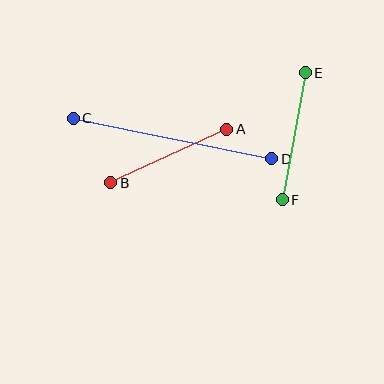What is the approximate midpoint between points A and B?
The midpoint is at approximately (169, 156) pixels.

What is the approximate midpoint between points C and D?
The midpoint is at approximately (173, 139) pixels.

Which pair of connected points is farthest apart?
Points C and D are farthest apart.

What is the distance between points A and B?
The distance is approximately 128 pixels.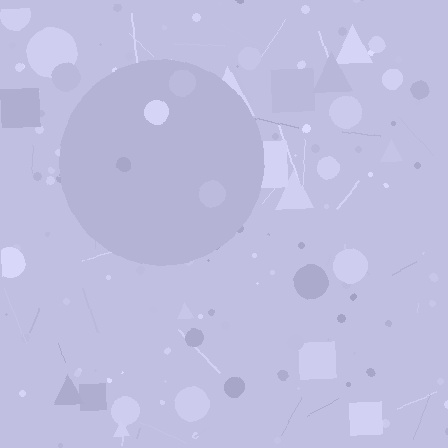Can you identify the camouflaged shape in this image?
The camouflaged shape is a circle.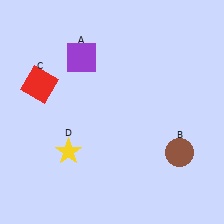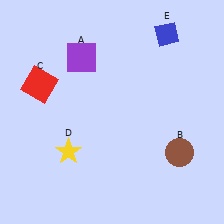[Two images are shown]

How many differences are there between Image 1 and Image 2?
There is 1 difference between the two images.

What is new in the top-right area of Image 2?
A blue diamond (E) was added in the top-right area of Image 2.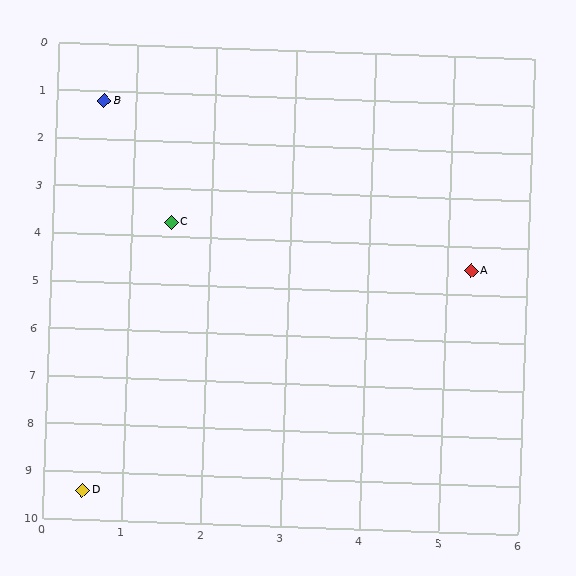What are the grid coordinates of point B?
Point B is at approximately (0.6, 1.2).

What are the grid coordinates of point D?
Point D is at approximately (0.5, 9.4).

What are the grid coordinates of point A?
Point A is at approximately (5.3, 4.5).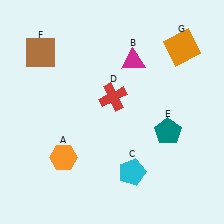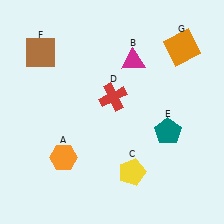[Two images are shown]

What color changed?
The pentagon (C) changed from cyan in Image 1 to yellow in Image 2.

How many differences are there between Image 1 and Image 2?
There is 1 difference between the two images.